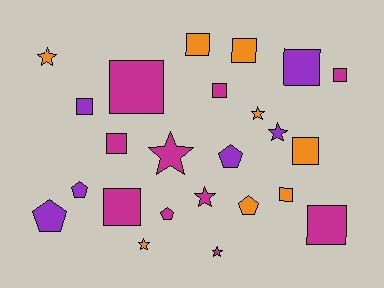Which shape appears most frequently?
Square, with 12 objects.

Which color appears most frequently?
Magenta, with 10 objects.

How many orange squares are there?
There are 4 orange squares.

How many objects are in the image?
There are 24 objects.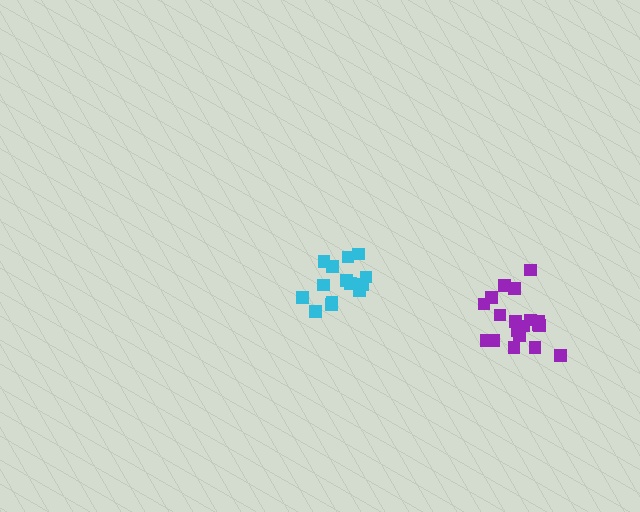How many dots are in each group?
Group 1: 14 dots, Group 2: 19 dots (33 total).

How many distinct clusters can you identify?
There are 2 distinct clusters.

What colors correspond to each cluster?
The clusters are colored: cyan, purple.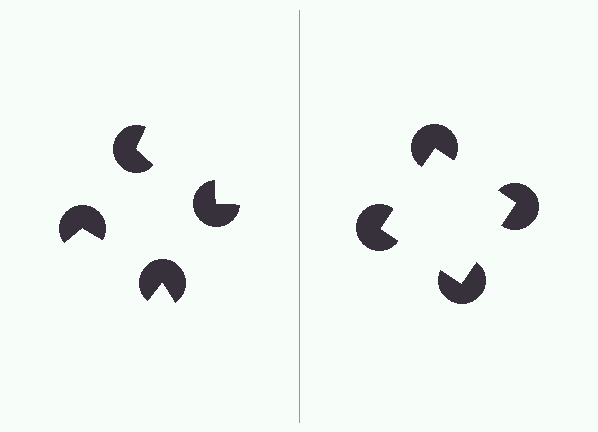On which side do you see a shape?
An illusory square appears on the right side. On the left side the wedge cuts are rotated, so no coherent shape forms.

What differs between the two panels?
The pac-man discs are positioned identically on both sides; only the wedge orientations differ. On the right they align to a square; on the left they are misaligned.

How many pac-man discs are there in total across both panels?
8 — 4 on each side.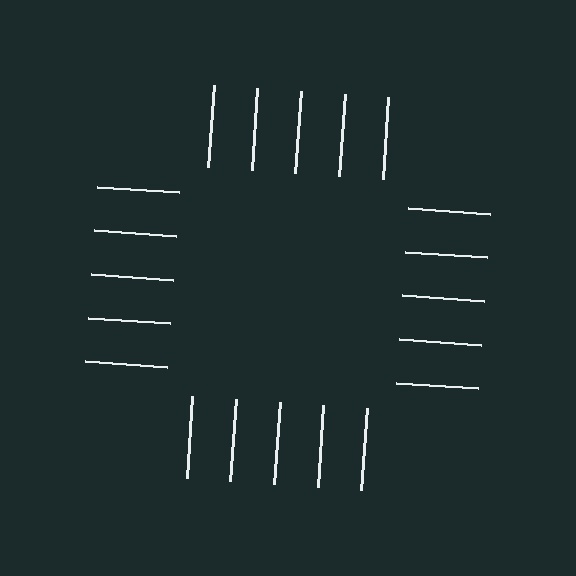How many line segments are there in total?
20 — 5 along each of the 4 edges.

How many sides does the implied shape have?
4 sides — the line-ends trace a square.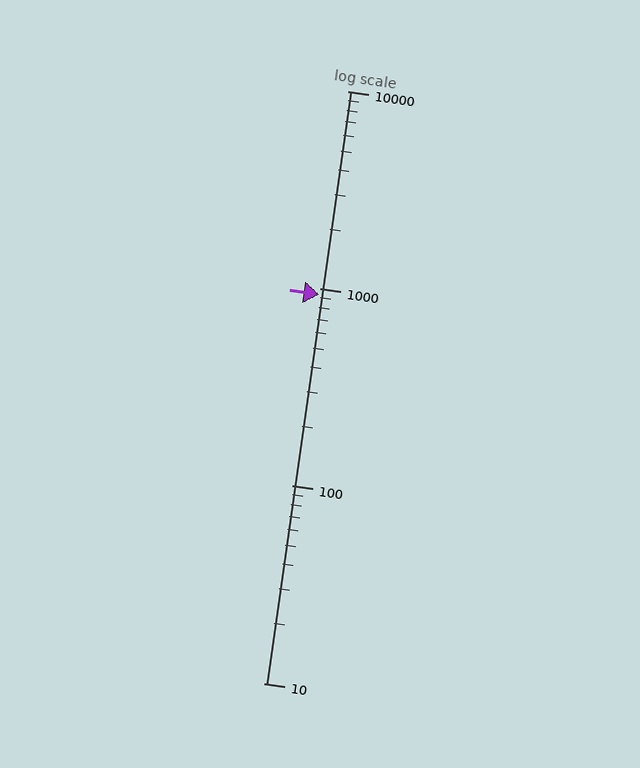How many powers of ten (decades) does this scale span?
The scale spans 3 decades, from 10 to 10000.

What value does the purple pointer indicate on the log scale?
The pointer indicates approximately 930.